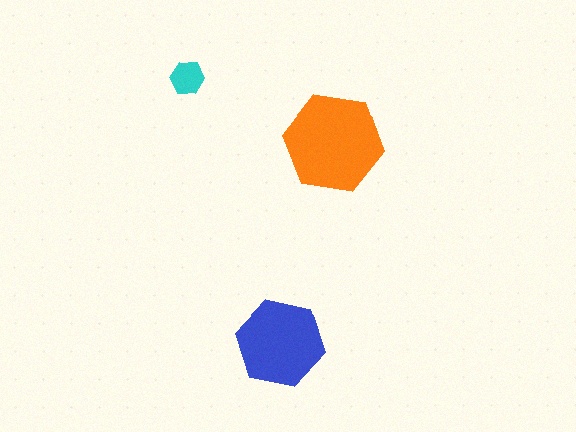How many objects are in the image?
There are 3 objects in the image.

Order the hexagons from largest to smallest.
the orange one, the blue one, the cyan one.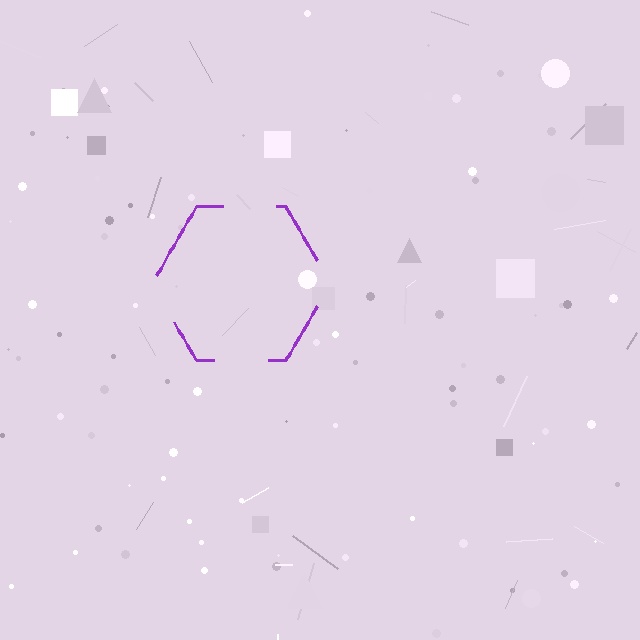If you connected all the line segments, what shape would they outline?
They would outline a hexagon.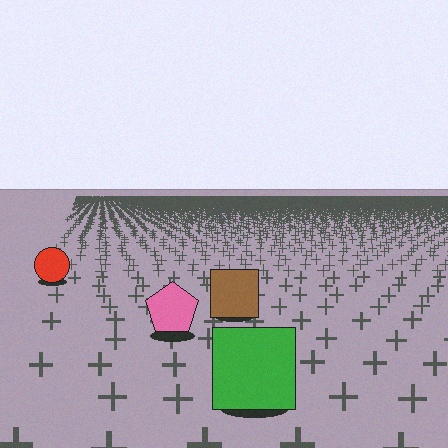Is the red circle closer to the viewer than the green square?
No. The green square is closer — you can tell from the texture gradient: the ground texture is coarser near it.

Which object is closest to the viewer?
The green square is closest. The texture marks near it are larger and more spread out.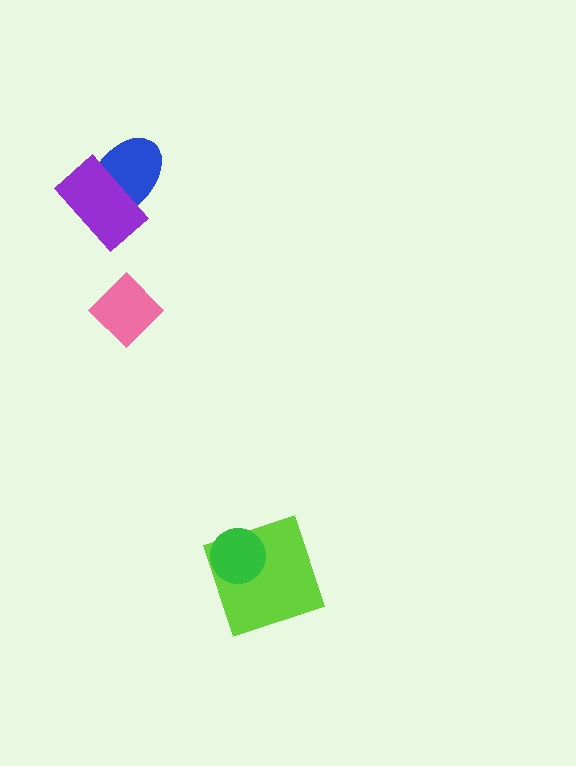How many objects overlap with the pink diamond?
0 objects overlap with the pink diamond.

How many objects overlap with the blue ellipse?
1 object overlaps with the blue ellipse.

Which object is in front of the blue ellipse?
The purple rectangle is in front of the blue ellipse.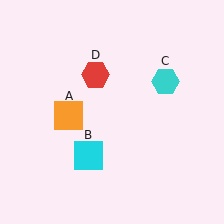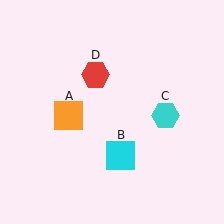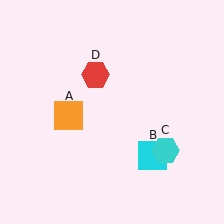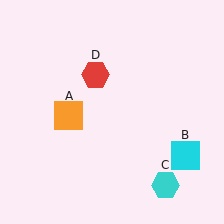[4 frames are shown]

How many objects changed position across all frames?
2 objects changed position: cyan square (object B), cyan hexagon (object C).